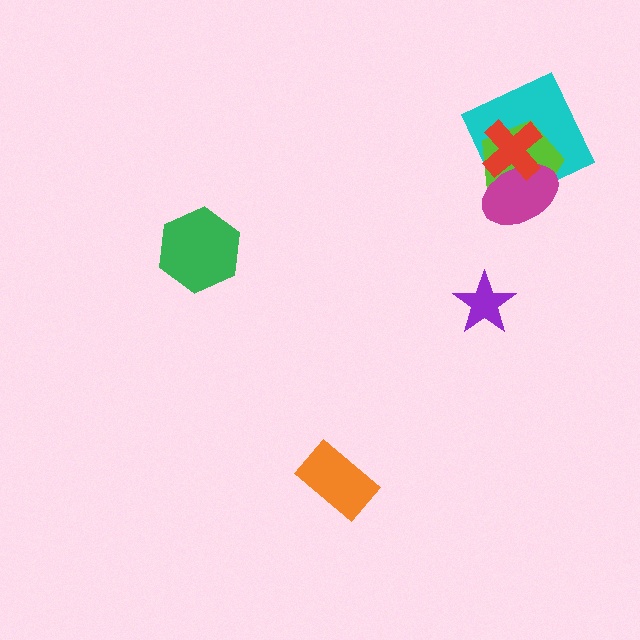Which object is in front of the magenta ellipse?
The red cross is in front of the magenta ellipse.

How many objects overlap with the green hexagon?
0 objects overlap with the green hexagon.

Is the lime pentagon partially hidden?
Yes, it is partially covered by another shape.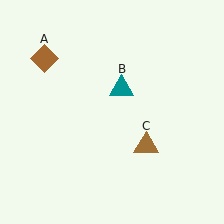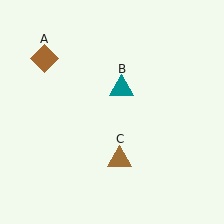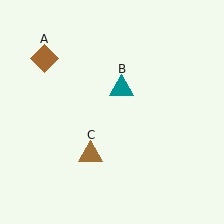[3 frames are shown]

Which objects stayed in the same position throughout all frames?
Brown diamond (object A) and teal triangle (object B) remained stationary.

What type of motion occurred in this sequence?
The brown triangle (object C) rotated clockwise around the center of the scene.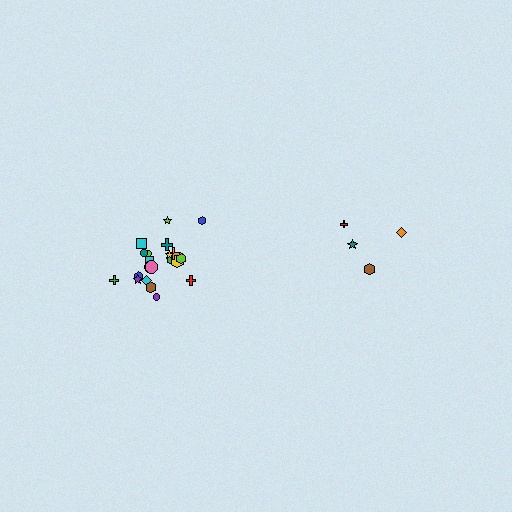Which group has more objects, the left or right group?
The left group.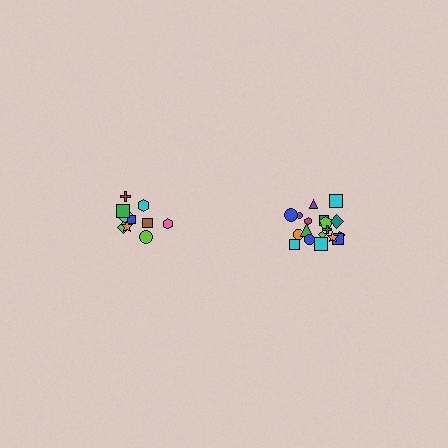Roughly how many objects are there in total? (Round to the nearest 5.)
Roughly 30 objects in total.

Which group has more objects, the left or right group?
The right group.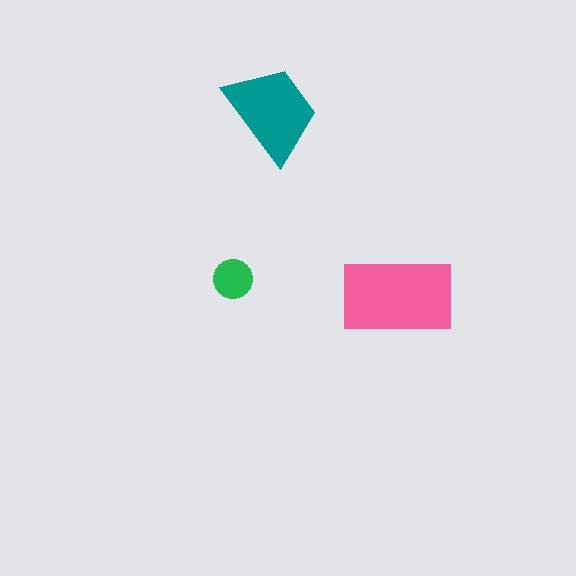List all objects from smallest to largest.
The green circle, the teal trapezoid, the pink rectangle.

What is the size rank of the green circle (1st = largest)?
3rd.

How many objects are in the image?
There are 3 objects in the image.